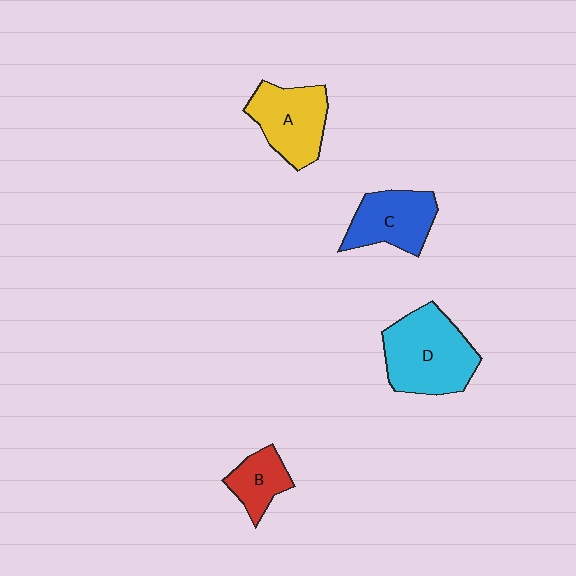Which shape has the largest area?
Shape D (cyan).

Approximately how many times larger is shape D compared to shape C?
Approximately 1.4 times.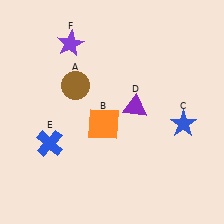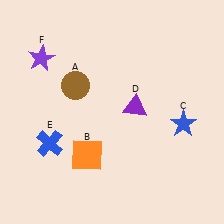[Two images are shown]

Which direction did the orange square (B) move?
The orange square (B) moved down.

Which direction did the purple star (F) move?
The purple star (F) moved left.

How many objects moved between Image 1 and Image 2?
2 objects moved between the two images.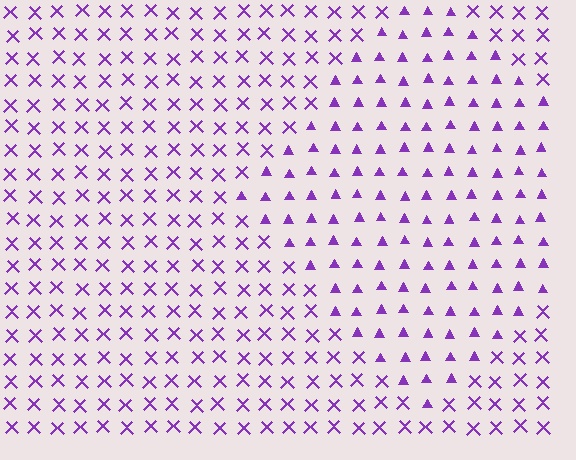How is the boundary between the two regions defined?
The boundary is defined by a change in element shape: triangles inside vs. X marks outside. All elements share the same color and spacing.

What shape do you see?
I see a diamond.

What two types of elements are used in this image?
The image uses triangles inside the diamond region and X marks outside it.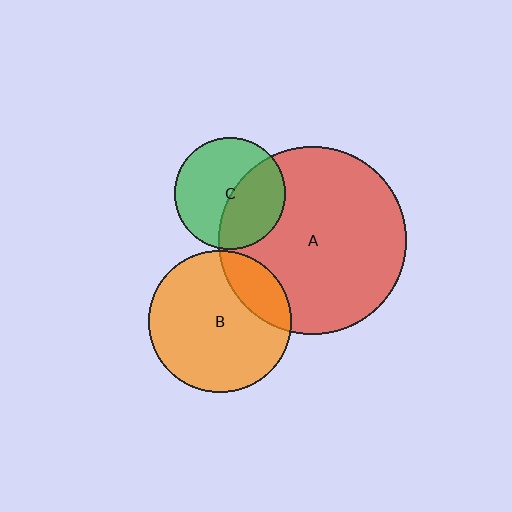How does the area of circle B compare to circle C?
Approximately 1.6 times.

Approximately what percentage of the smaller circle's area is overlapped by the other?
Approximately 40%.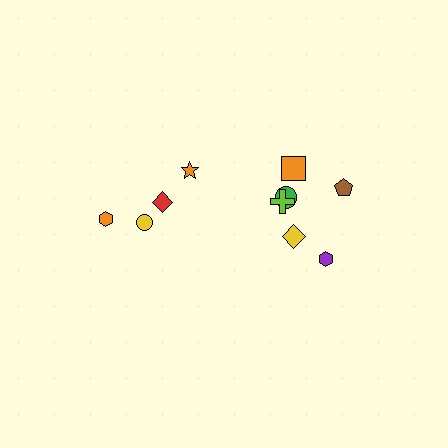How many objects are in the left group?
There are 4 objects.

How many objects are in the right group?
There are 6 objects.